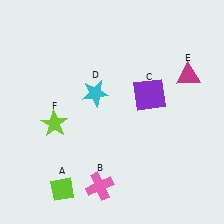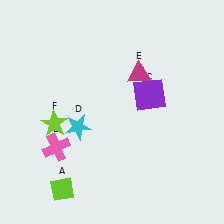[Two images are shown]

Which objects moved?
The objects that moved are: the pink cross (B), the cyan star (D), the magenta triangle (E).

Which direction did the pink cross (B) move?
The pink cross (B) moved left.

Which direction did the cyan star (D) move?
The cyan star (D) moved down.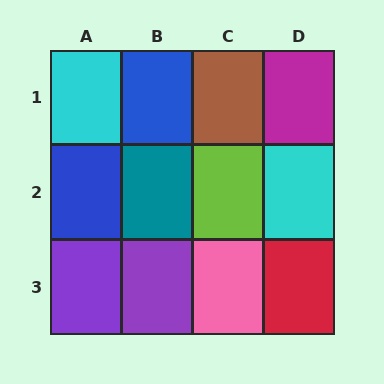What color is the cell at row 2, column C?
Lime.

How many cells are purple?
2 cells are purple.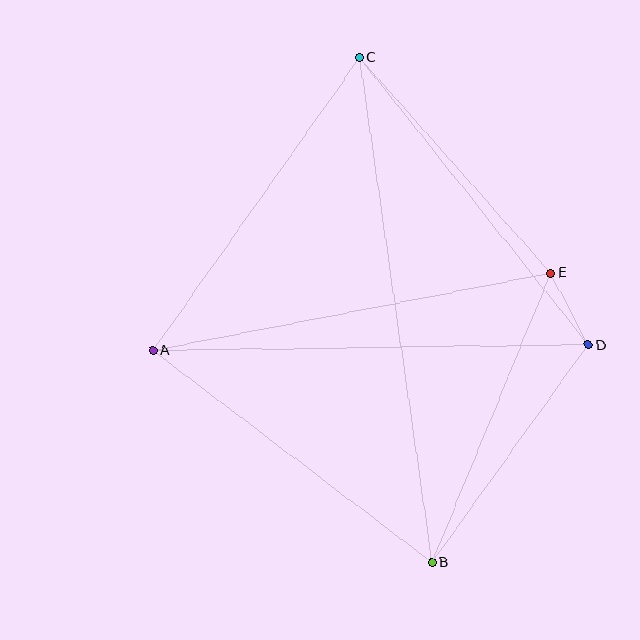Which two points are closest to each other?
Points D and E are closest to each other.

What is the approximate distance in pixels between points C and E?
The distance between C and E is approximately 288 pixels.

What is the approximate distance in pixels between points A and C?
The distance between A and C is approximately 359 pixels.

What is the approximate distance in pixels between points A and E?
The distance between A and E is approximately 406 pixels.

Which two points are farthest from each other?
Points B and C are farthest from each other.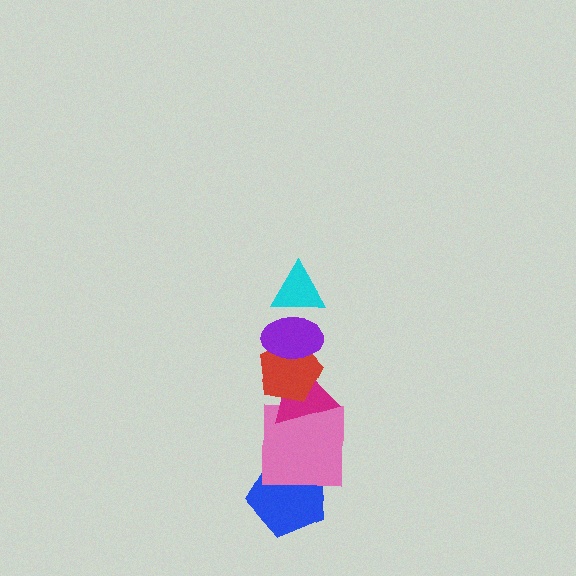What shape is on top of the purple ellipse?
The cyan triangle is on top of the purple ellipse.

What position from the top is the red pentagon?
The red pentagon is 3rd from the top.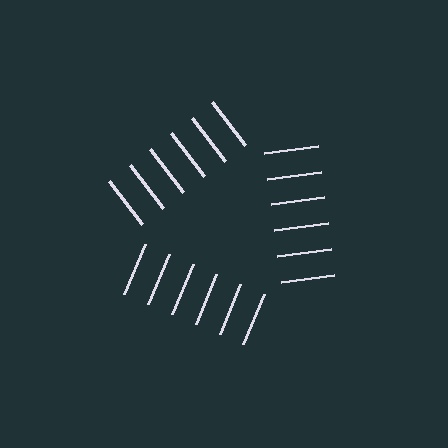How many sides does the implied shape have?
3 sides — the line-ends trace a triangle.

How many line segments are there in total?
18 — 6 along each of the 3 edges.